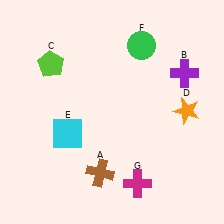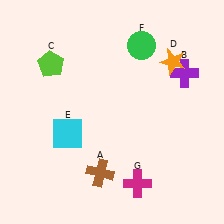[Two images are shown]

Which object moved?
The orange star (D) moved up.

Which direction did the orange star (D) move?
The orange star (D) moved up.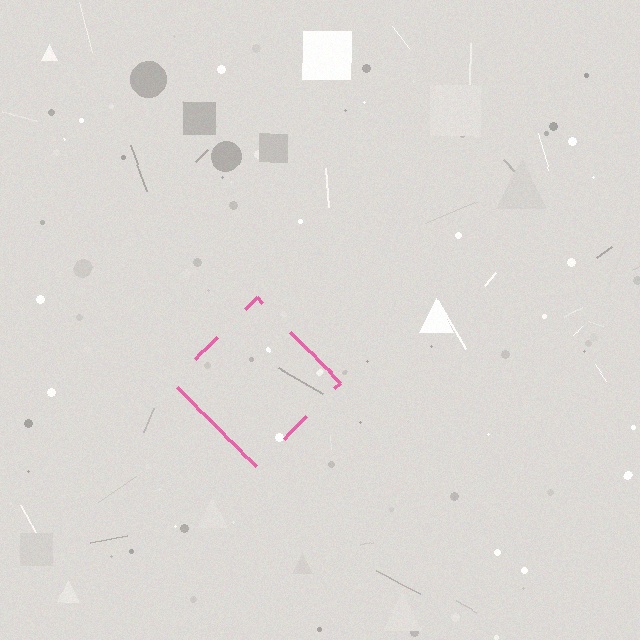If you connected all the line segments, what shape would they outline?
They would outline a diamond.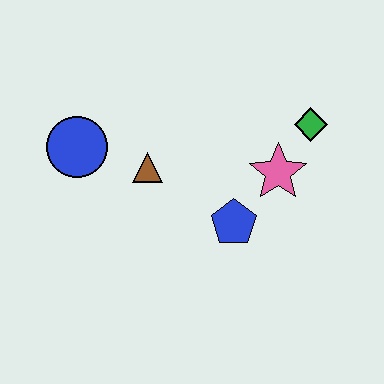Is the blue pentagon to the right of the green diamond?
No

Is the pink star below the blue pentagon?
No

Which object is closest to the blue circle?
The brown triangle is closest to the blue circle.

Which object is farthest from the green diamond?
The blue circle is farthest from the green diamond.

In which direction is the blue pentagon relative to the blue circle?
The blue pentagon is to the right of the blue circle.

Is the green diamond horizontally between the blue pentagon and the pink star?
No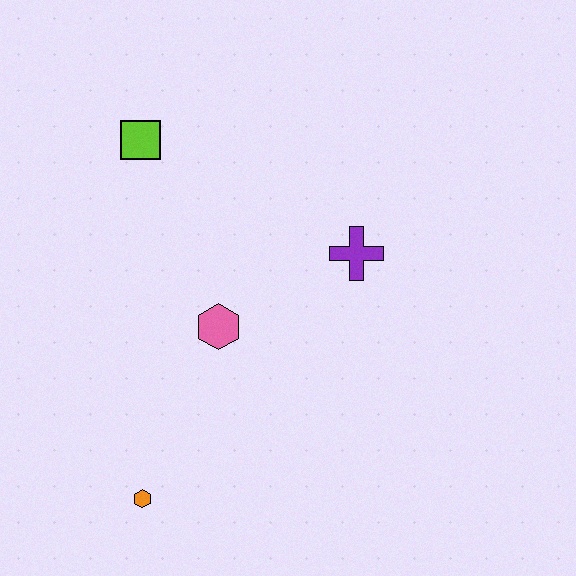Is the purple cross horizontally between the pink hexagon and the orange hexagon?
No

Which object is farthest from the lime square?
The orange hexagon is farthest from the lime square.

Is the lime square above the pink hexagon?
Yes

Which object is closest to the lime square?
The pink hexagon is closest to the lime square.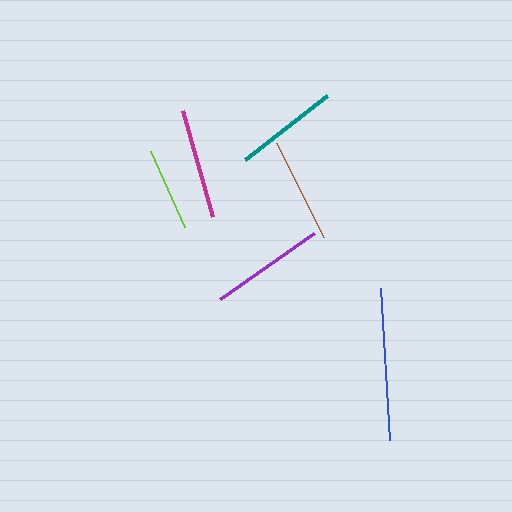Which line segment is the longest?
The blue line is the longest at approximately 153 pixels.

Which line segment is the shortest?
The lime line is the shortest at approximately 83 pixels.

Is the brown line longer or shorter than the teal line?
The brown line is longer than the teal line.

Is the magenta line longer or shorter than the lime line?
The magenta line is longer than the lime line.